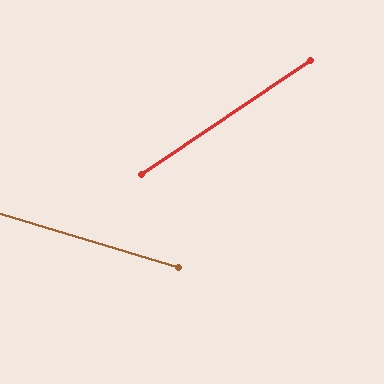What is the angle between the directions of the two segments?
Approximately 50 degrees.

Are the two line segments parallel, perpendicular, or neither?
Neither parallel nor perpendicular — they differ by about 50°.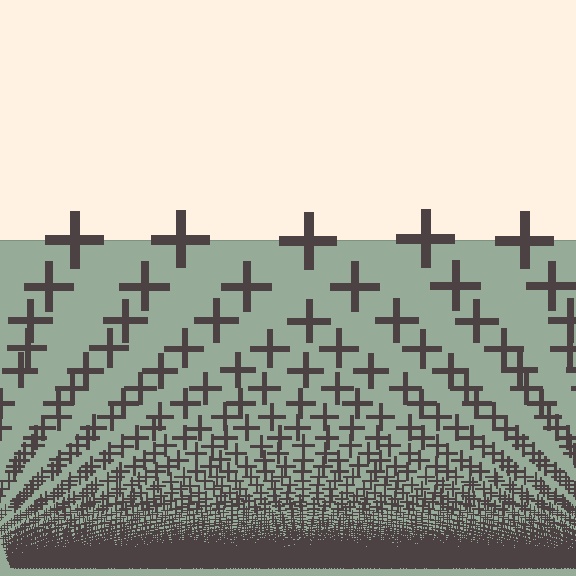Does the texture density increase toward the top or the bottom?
Density increases toward the bottom.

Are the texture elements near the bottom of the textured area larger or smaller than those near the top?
Smaller. The gradient is inverted — elements near the bottom are smaller and denser.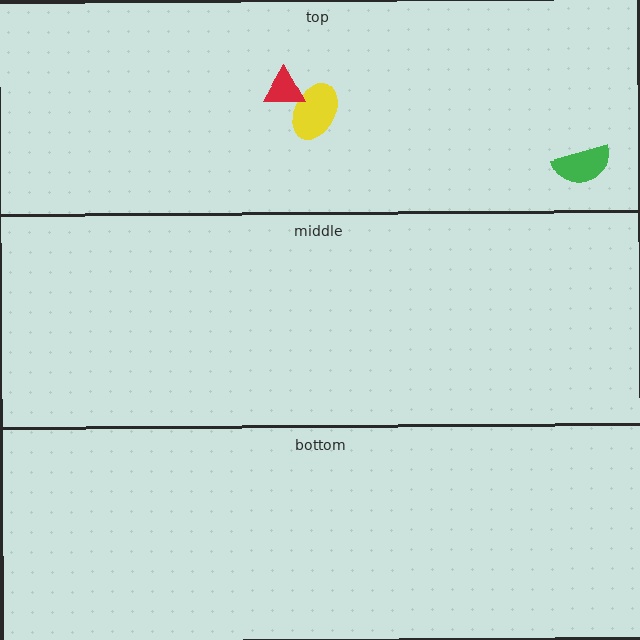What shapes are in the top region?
The green semicircle, the yellow ellipse, the red triangle.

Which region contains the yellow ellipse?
The top region.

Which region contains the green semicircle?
The top region.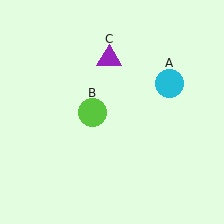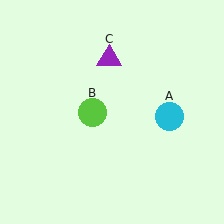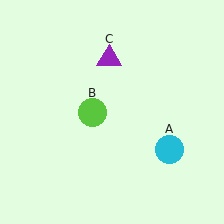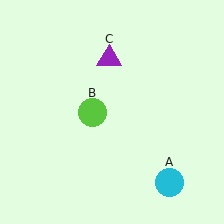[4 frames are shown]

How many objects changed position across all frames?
1 object changed position: cyan circle (object A).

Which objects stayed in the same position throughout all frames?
Lime circle (object B) and purple triangle (object C) remained stationary.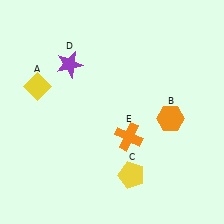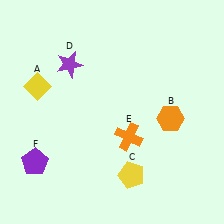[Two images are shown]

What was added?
A purple pentagon (F) was added in Image 2.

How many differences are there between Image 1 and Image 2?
There is 1 difference between the two images.